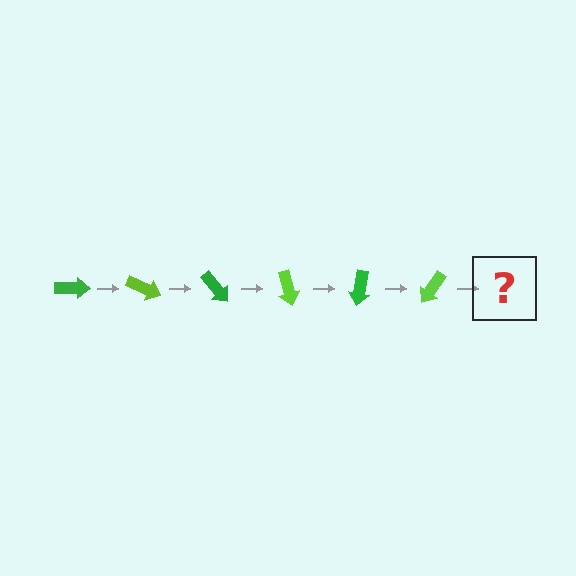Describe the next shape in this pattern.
It should be a green arrow, rotated 150 degrees from the start.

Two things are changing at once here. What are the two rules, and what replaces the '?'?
The two rules are that it rotates 25 degrees each step and the color cycles through green and lime. The '?' should be a green arrow, rotated 150 degrees from the start.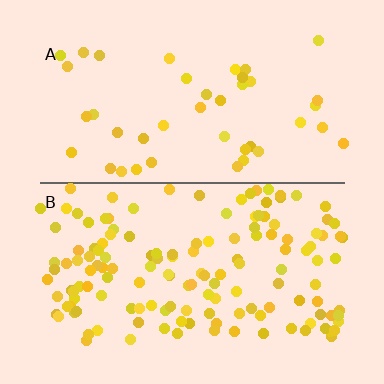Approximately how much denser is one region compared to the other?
Approximately 3.4× — region B over region A.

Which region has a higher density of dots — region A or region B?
B (the bottom).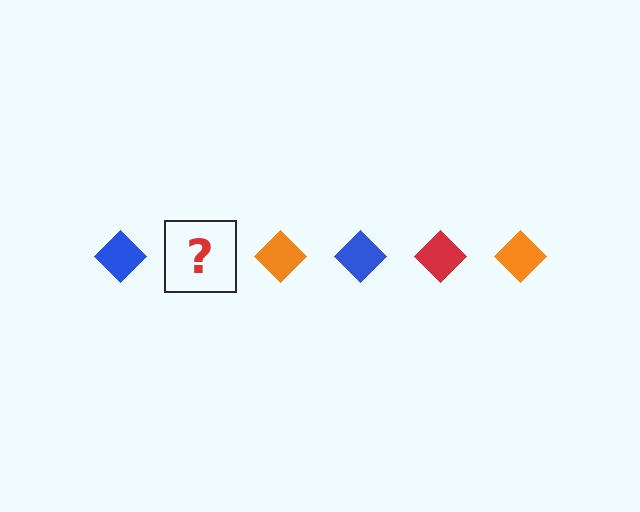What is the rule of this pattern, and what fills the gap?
The rule is that the pattern cycles through blue, red, orange diamonds. The gap should be filled with a red diamond.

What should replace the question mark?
The question mark should be replaced with a red diamond.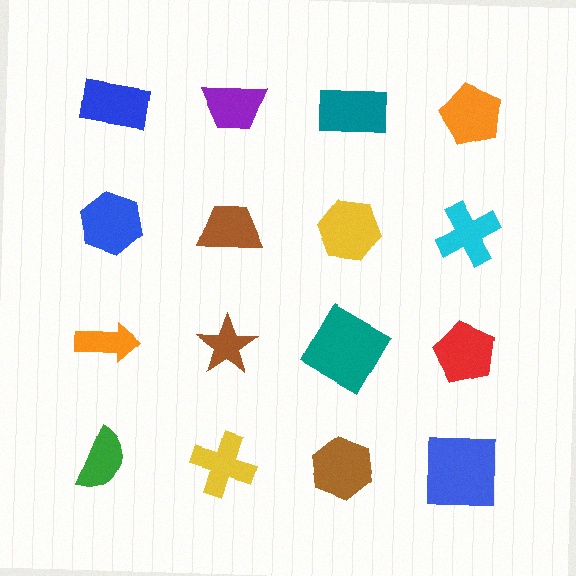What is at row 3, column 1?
An orange arrow.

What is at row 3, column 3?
A teal square.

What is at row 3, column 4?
A red pentagon.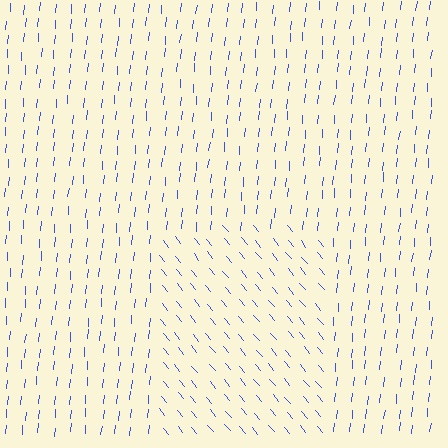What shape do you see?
I see a rectangle.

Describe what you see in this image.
The image is filled with small blue line segments. A rectangle region in the image has lines oriented differently from the surrounding lines, creating a visible texture boundary.